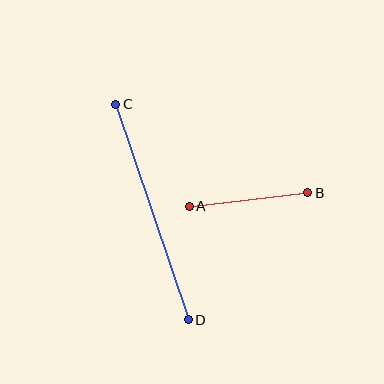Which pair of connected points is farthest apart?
Points C and D are farthest apart.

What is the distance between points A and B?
The distance is approximately 120 pixels.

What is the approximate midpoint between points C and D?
The midpoint is at approximately (152, 212) pixels.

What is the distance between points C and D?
The distance is approximately 228 pixels.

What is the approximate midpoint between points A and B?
The midpoint is at approximately (248, 200) pixels.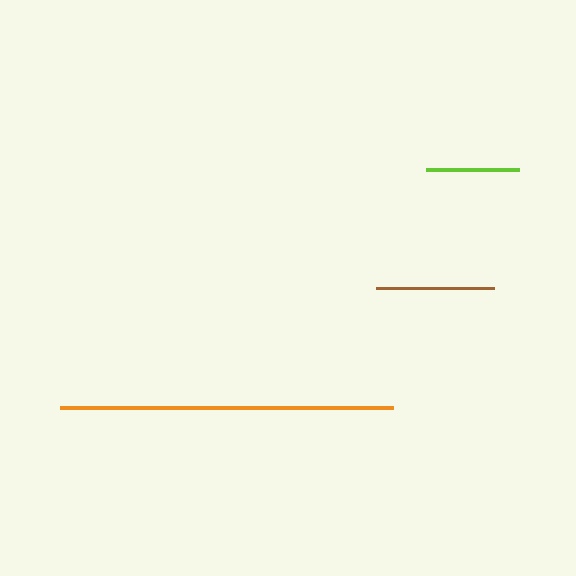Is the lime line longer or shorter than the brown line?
The brown line is longer than the lime line.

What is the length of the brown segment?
The brown segment is approximately 119 pixels long.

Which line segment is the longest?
The orange line is the longest at approximately 333 pixels.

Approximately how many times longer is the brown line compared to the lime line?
The brown line is approximately 1.3 times the length of the lime line.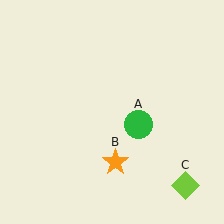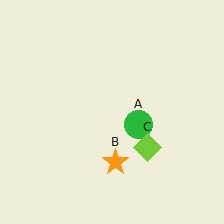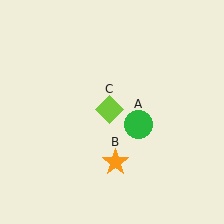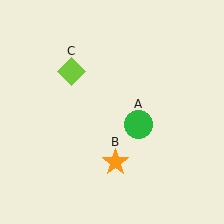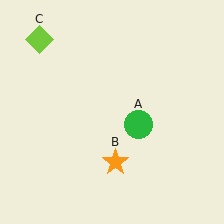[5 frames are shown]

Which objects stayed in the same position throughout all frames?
Green circle (object A) and orange star (object B) remained stationary.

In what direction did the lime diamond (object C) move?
The lime diamond (object C) moved up and to the left.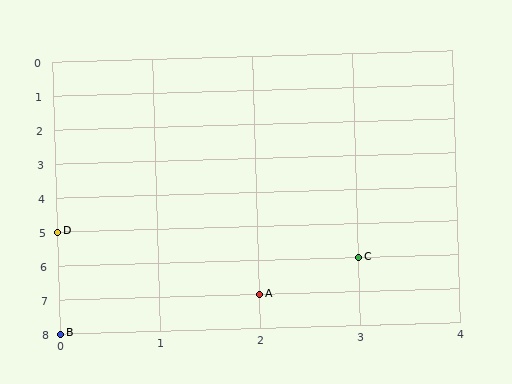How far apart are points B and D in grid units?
Points B and D are 3 rows apart.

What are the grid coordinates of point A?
Point A is at grid coordinates (2, 7).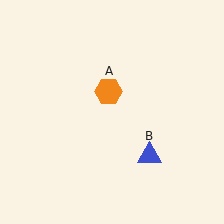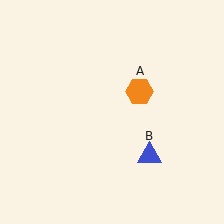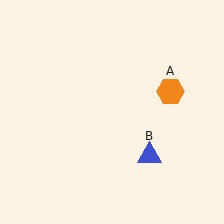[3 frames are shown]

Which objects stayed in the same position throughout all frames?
Blue triangle (object B) remained stationary.